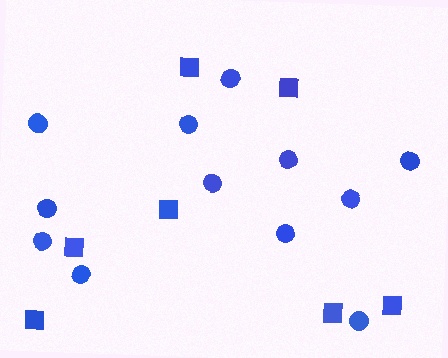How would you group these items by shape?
There are 2 groups: one group of squares (7) and one group of circles (12).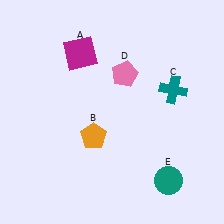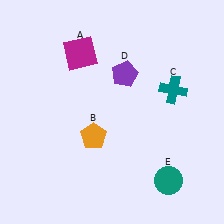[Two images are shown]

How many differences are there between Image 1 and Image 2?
There is 1 difference between the two images.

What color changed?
The pentagon (D) changed from pink in Image 1 to purple in Image 2.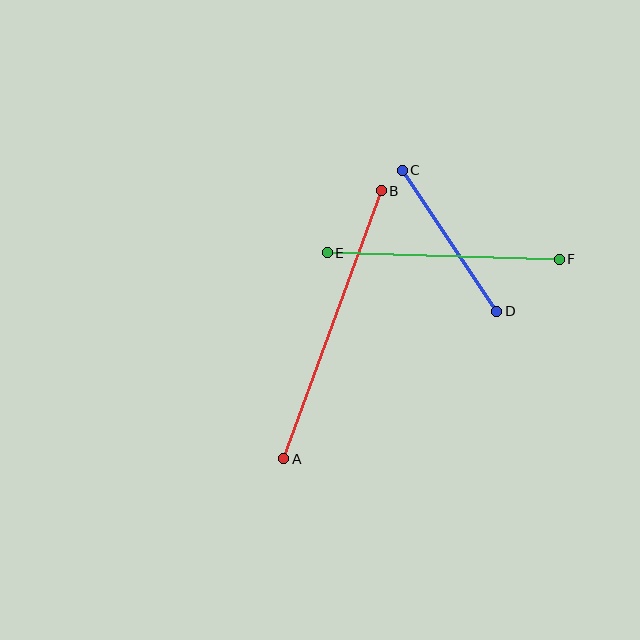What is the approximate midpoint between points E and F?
The midpoint is at approximately (443, 256) pixels.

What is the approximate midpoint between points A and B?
The midpoint is at approximately (333, 325) pixels.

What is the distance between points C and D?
The distance is approximately 170 pixels.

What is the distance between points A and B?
The distance is approximately 285 pixels.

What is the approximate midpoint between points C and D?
The midpoint is at approximately (450, 241) pixels.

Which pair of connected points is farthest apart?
Points A and B are farthest apart.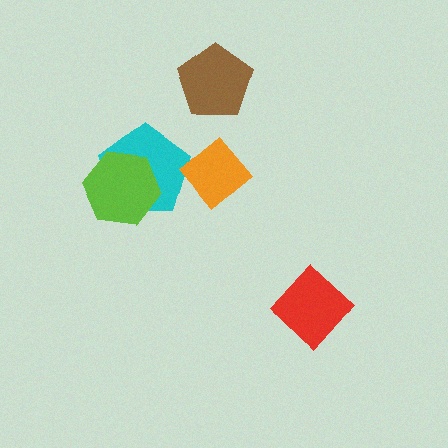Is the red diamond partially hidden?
No, no other shape covers it.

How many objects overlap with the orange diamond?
1 object overlaps with the orange diamond.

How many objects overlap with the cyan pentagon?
2 objects overlap with the cyan pentagon.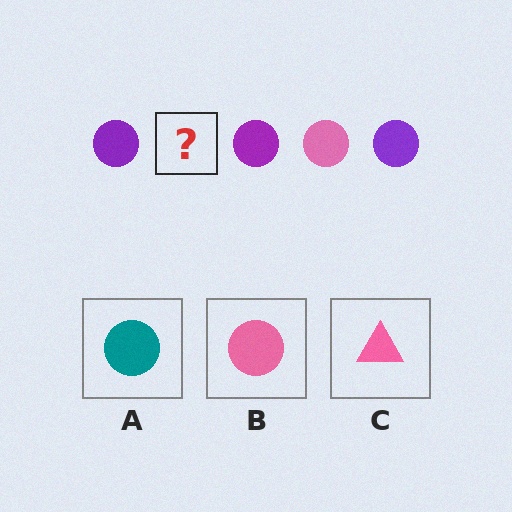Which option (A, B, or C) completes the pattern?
B.